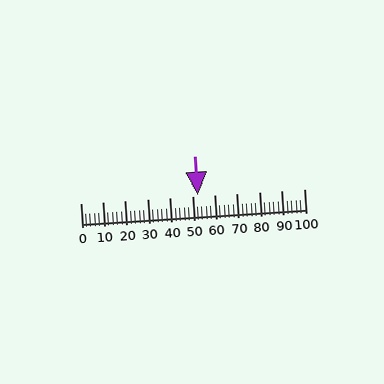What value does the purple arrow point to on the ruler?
The purple arrow points to approximately 52.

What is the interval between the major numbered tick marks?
The major tick marks are spaced 10 units apart.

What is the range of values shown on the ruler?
The ruler shows values from 0 to 100.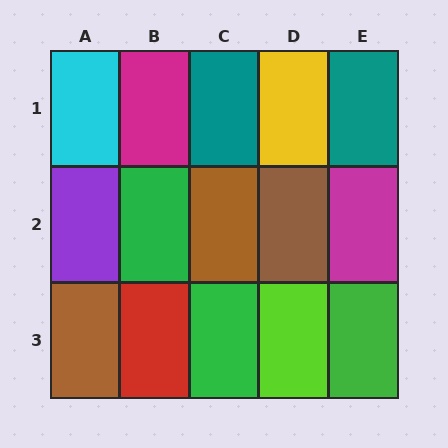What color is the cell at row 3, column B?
Red.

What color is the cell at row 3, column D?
Lime.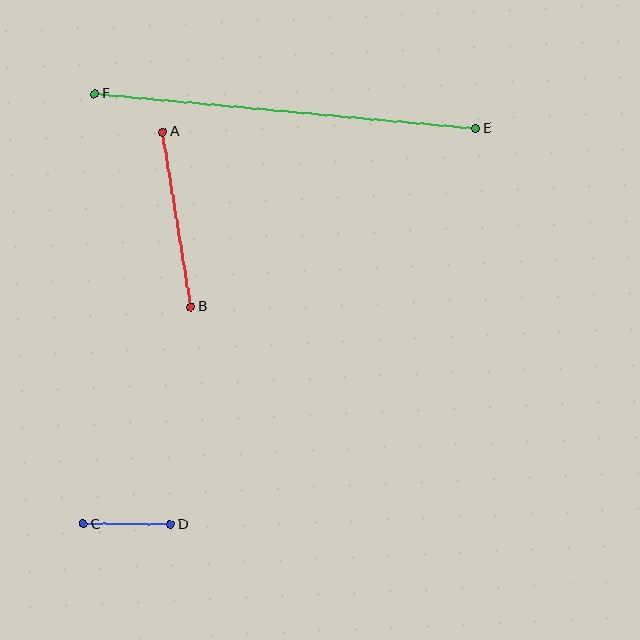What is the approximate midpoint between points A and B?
The midpoint is at approximately (177, 219) pixels.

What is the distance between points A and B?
The distance is approximately 178 pixels.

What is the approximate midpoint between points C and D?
The midpoint is at approximately (127, 524) pixels.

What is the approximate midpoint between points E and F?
The midpoint is at approximately (285, 111) pixels.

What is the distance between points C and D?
The distance is approximately 87 pixels.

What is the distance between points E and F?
The distance is approximately 383 pixels.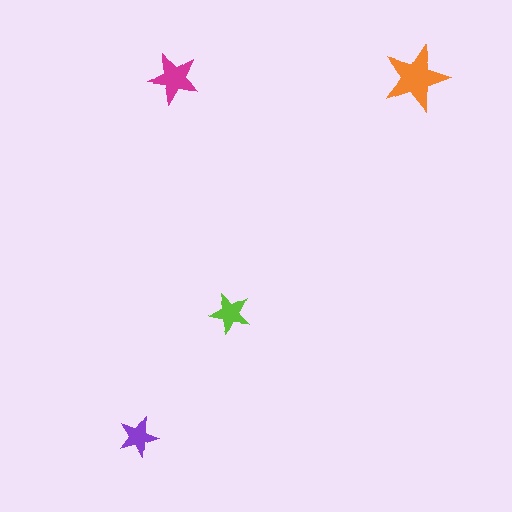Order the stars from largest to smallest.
the orange one, the magenta one, the lime one, the purple one.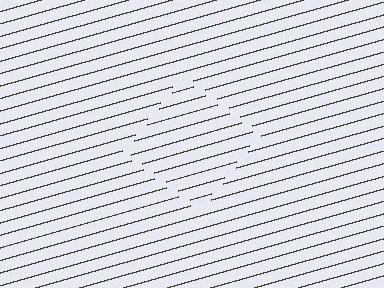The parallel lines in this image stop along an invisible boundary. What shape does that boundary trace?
An illusory square. The interior of the shape contains the same grating, shifted by half a period — the contour is defined by the phase discontinuity where line-ends from the inner and outer gratings abut.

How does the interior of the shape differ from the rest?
The interior of the shape contains the same grating, shifted by half a period — the contour is defined by the phase discontinuity where line-ends from the inner and outer gratings abut.